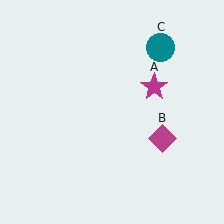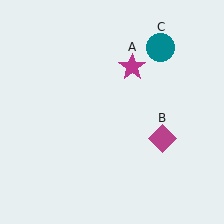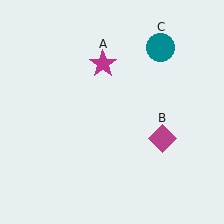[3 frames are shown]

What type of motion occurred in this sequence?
The magenta star (object A) rotated counterclockwise around the center of the scene.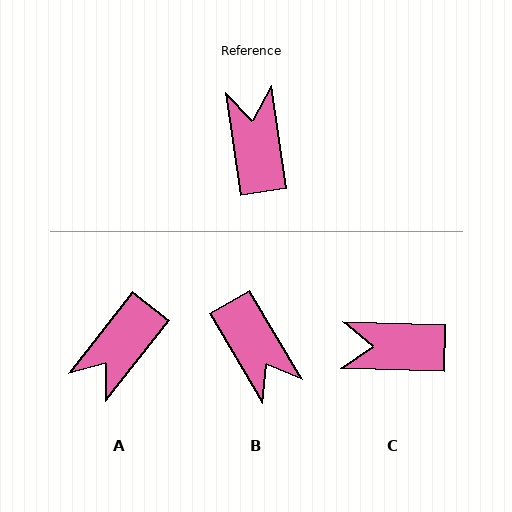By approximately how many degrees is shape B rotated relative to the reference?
Approximately 158 degrees clockwise.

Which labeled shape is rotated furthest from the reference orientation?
B, about 158 degrees away.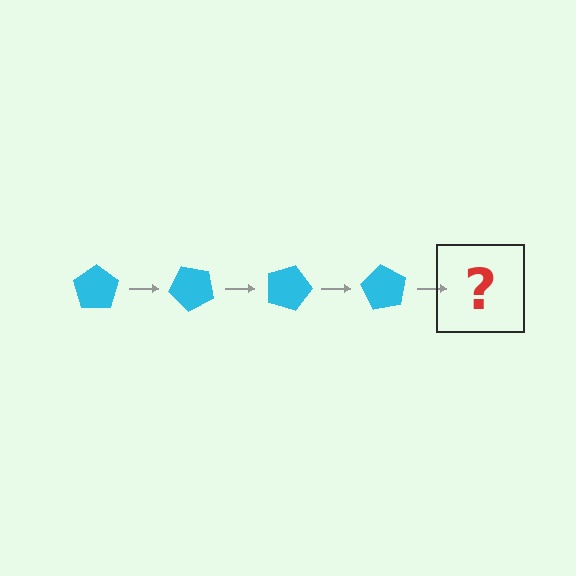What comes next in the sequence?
The next element should be a cyan pentagon rotated 180 degrees.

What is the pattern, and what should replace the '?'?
The pattern is that the pentagon rotates 45 degrees each step. The '?' should be a cyan pentagon rotated 180 degrees.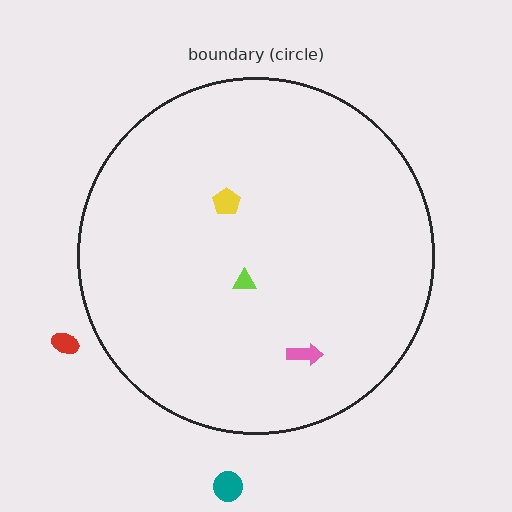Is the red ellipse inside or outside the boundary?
Outside.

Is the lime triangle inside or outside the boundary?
Inside.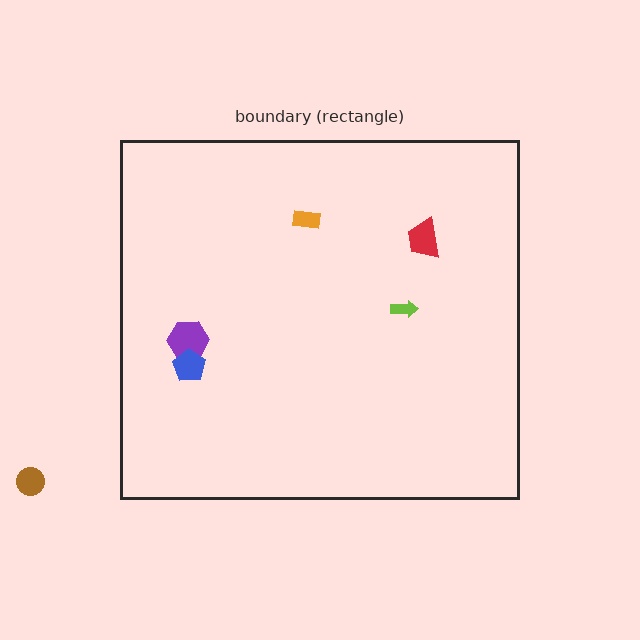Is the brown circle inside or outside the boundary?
Outside.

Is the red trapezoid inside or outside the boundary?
Inside.